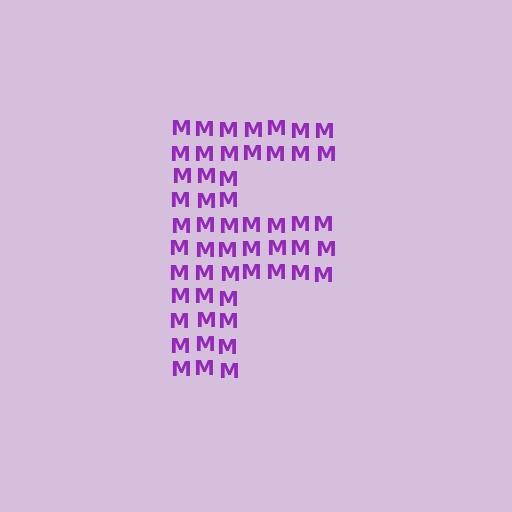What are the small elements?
The small elements are letter M's.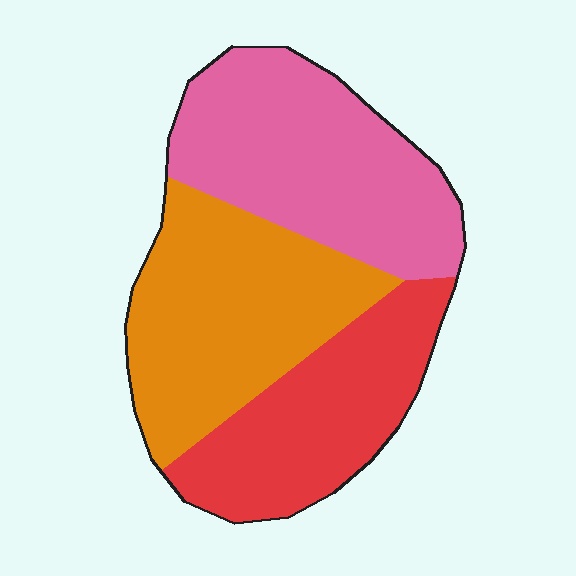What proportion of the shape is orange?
Orange covers 36% of the shape.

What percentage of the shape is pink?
Pink covers 36% of the shape.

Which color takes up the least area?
Red, at roughly 30%.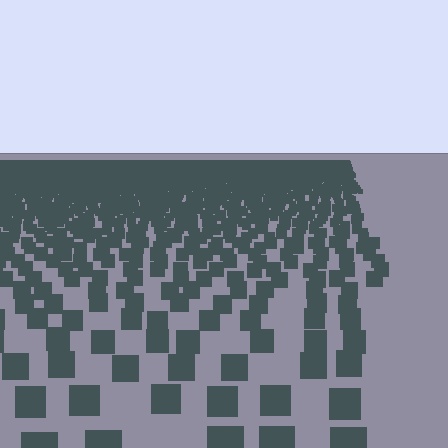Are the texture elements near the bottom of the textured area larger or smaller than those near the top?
Larger. Near the bottom, elements are closer to the viewer and appear at a bigger on-screen size.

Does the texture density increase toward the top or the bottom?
Density increases toward the top.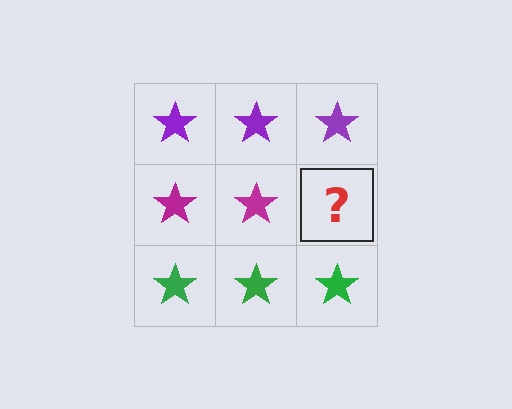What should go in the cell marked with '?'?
The missing cell should contain a magenta star.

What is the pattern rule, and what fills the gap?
The rule is that each row has a consistent color. The gap should be filled with a magenta star.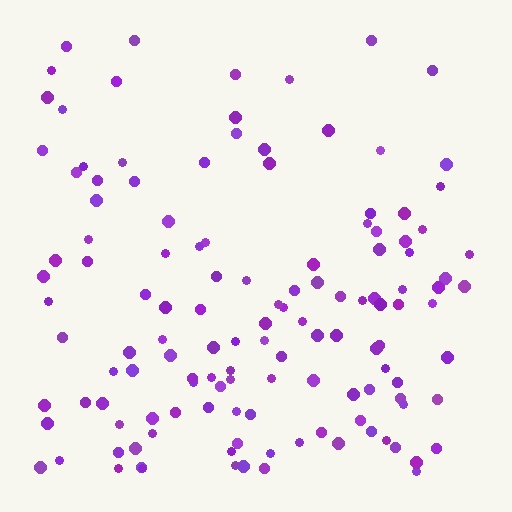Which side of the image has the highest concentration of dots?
The bottom.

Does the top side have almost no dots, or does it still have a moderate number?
Still a moderate number, just noticeably fewer than the bottom.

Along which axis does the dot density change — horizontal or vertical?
Vertical.